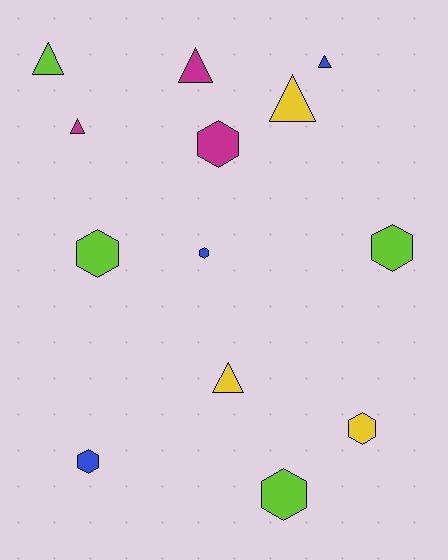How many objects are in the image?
There are 13 objects.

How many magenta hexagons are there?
There is 1 magenta hexagon.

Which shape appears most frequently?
Hexagon, with 7 objects.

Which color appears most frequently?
Lime, with 4 objects.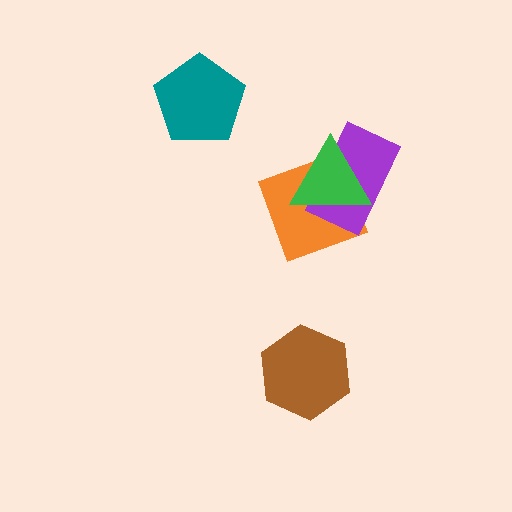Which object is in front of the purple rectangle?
The green triangle is in front of the purple rectangle.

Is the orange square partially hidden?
Yes, it is partially covered by another shape.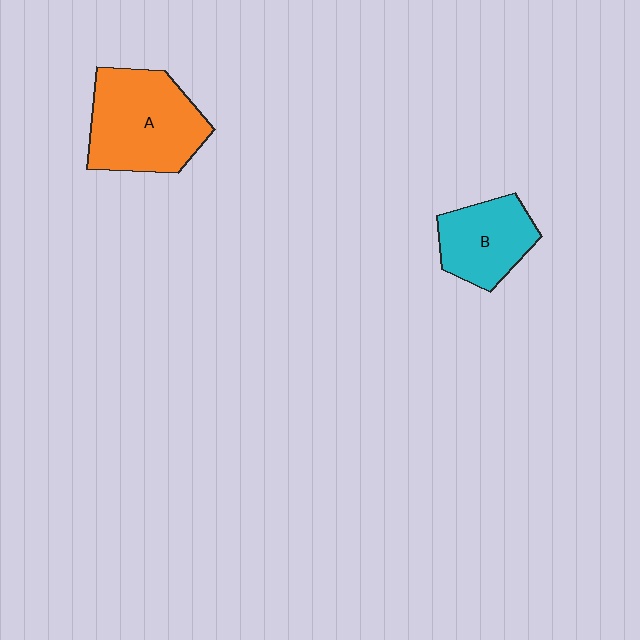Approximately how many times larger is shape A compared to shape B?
Approximately 1.5 times.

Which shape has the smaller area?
Shape B (cyan).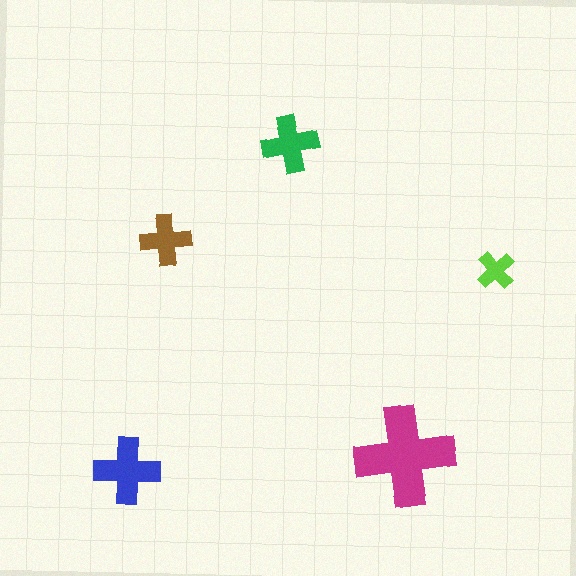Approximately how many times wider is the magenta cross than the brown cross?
About 2 times wider.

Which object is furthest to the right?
The lime cross is rightmost.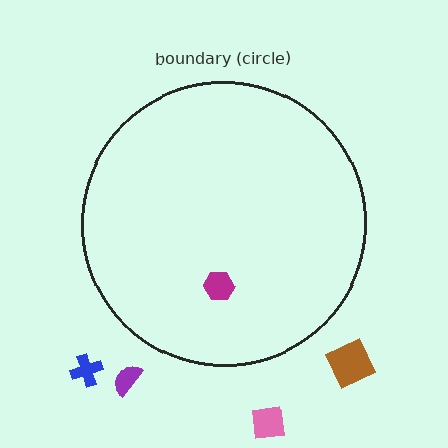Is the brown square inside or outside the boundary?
Outside.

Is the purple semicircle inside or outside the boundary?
Outside.